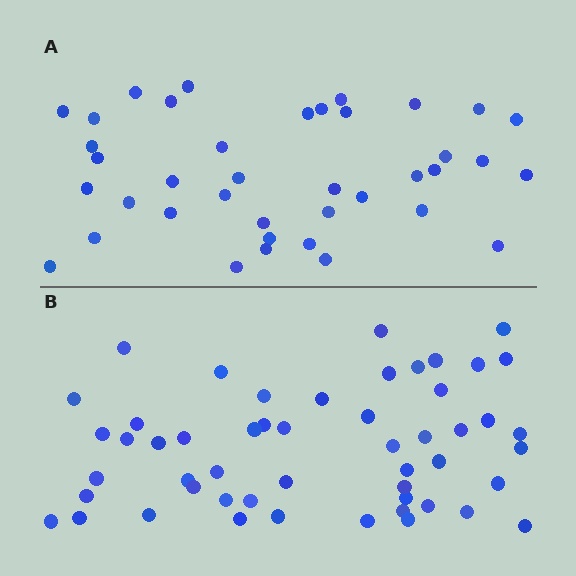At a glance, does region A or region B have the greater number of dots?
Region B (the bottom region) has more dots.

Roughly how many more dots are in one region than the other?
Region B has approximately 15 more dots than region A.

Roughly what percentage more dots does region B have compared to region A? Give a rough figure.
About 35% more.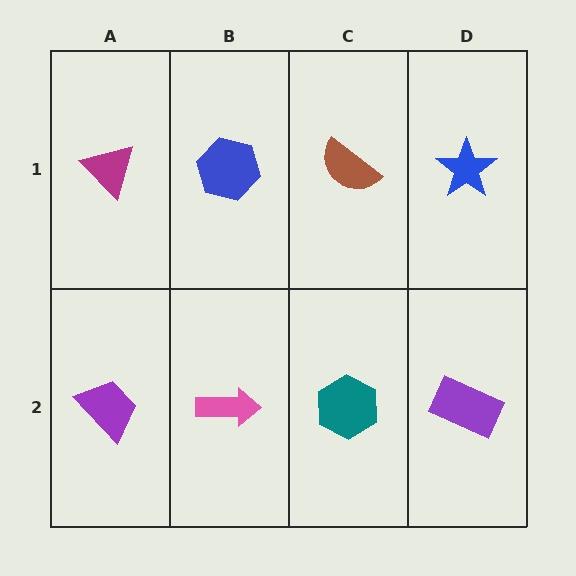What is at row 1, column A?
A magenta triangle.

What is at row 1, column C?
A brown semicircle.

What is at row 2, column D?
A purple rectangle.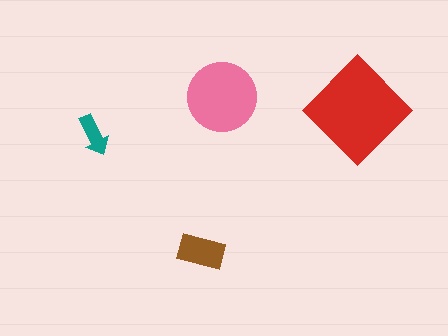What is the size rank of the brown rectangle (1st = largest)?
3rd.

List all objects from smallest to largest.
The teal arrow, the brown rectangle, the pink circle, the red diamond.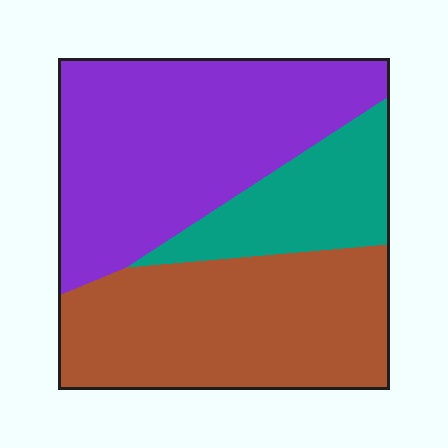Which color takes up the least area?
Teal, at roughly 20%.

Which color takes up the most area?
Purple, at roughly 45%.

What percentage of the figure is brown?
Brown covers 39% of the figure.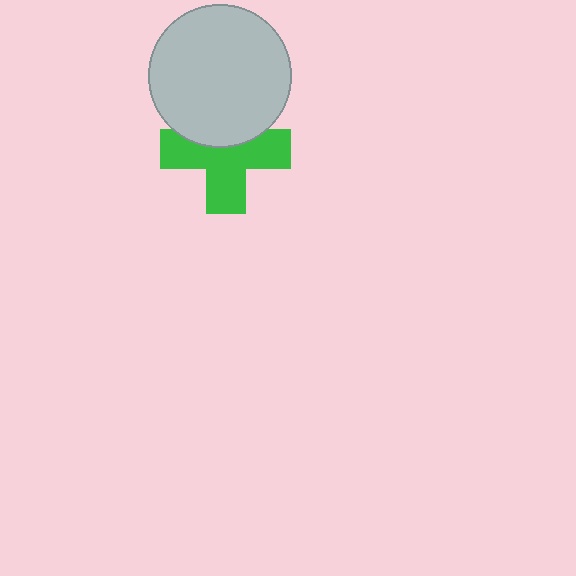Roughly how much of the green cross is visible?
Most of it is visible (roughly 66%).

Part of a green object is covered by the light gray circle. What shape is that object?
It is a cross.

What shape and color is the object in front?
The object in front is a light gray circle.